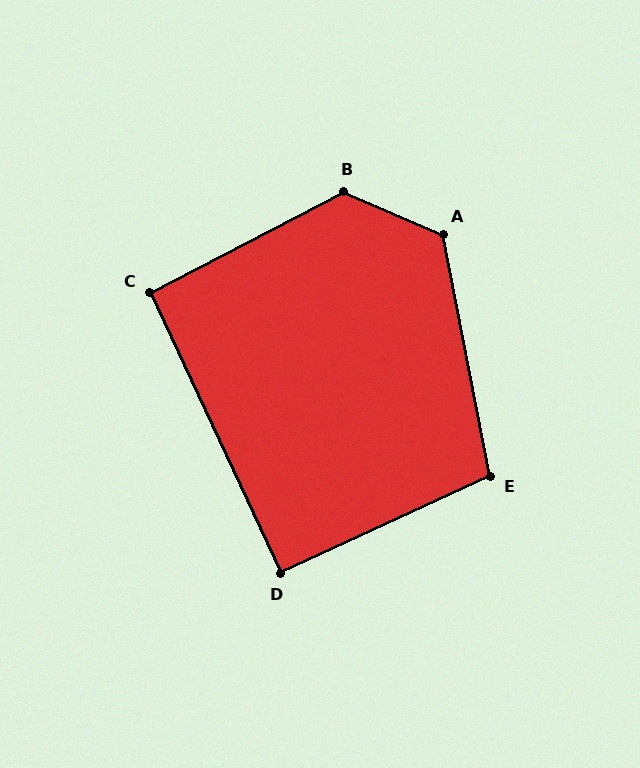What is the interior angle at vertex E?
Approximately 104 degrees (obtuse).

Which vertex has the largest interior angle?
B, at approximately 129 degrees.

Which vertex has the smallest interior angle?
D, at approximately 90 degrees.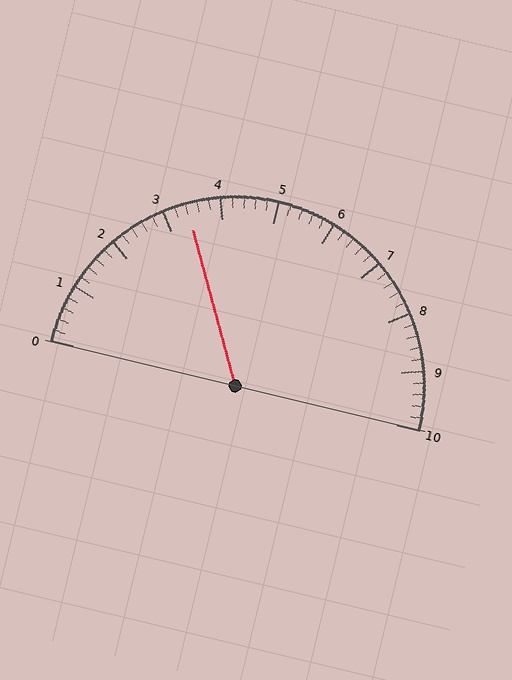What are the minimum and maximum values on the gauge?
The gauge ranges from 0 to 10.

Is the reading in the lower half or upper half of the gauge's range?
The reading is in the lower half of the range (0 to 10).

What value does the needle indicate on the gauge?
The needle indicates approximately 3.4.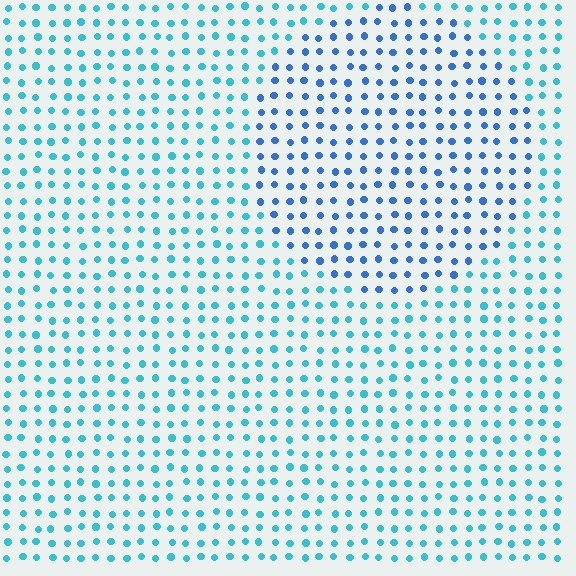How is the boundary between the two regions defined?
The boundary is defined purely by a slight shift in hue (about 32 degrees). Spacing, size, and orientation are identical on both sides.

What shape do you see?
I see a circle.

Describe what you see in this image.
The image is filled with small cyan elements in a uniform arrangement. A circle-shaped region is visible where the elements are tinted to a slightly different hue, forming a subtle color boundary.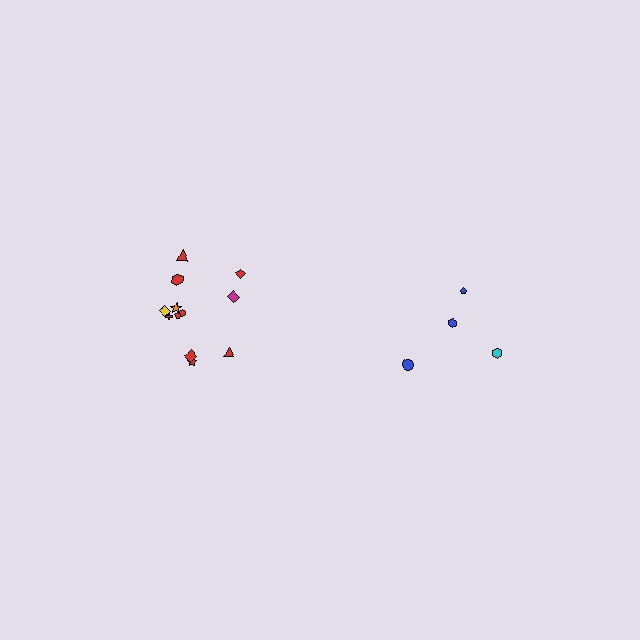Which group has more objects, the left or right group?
The left group.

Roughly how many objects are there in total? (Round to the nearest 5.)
Roughly 15 objects in total.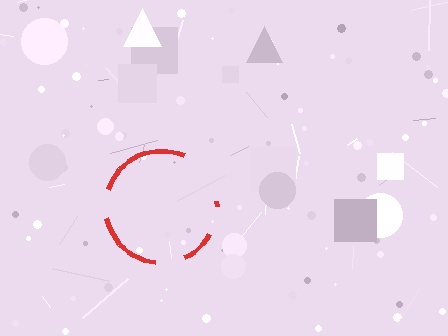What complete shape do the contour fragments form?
The contour fragments form a circle.